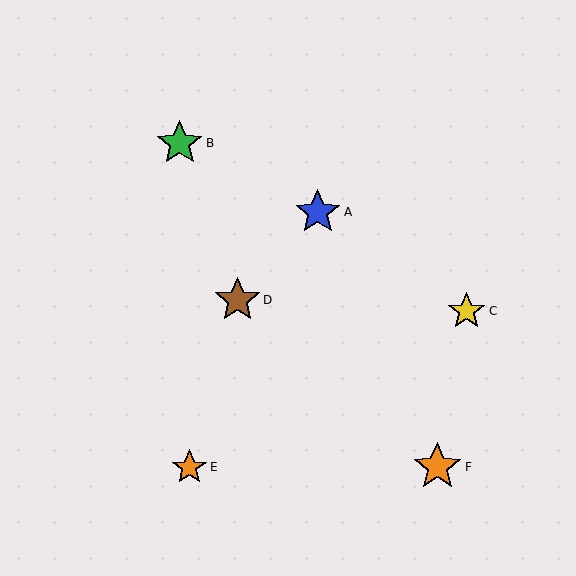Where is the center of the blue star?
The center of the blue star is at (318, 212).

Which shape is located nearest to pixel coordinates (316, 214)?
The blue star (labeled A) at (318, 212) is nearest to that location.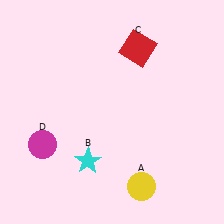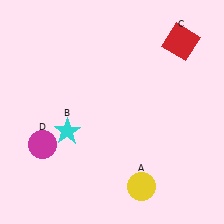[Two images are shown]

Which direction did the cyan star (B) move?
The cyan star (B) moved up.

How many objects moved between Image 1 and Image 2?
2 objects moved between the two images.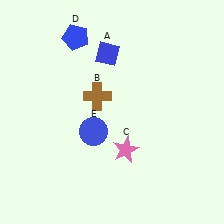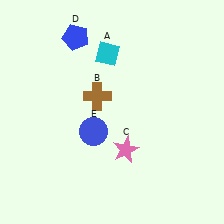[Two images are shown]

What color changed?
The diamond (A) changed from blue in Image 1 to cyan in Image 2.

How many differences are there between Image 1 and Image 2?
There is 1 difference between the two images.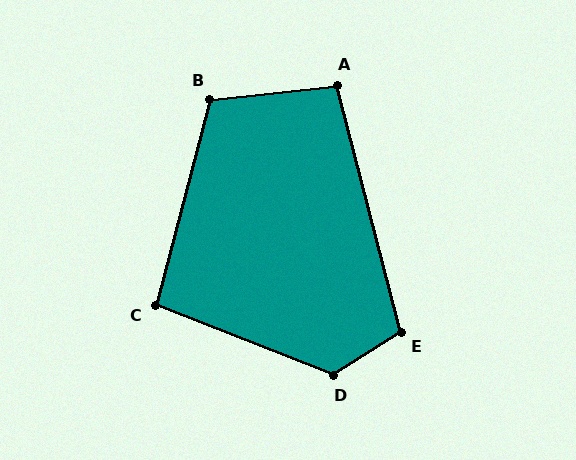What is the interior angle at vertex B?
Approximately 111 degrees (obtuse).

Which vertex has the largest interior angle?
D, at approximately 126 degrees.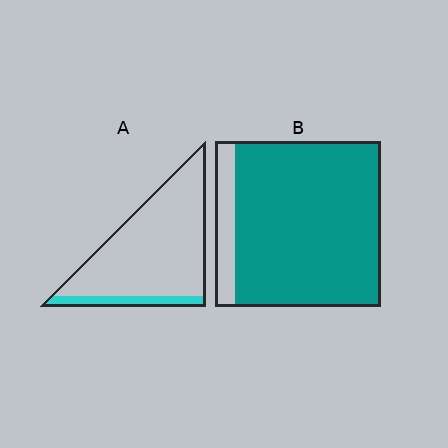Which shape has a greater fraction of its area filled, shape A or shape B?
Shape B.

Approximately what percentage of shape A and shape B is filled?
A is approximately 15% and B is approximately 90%.